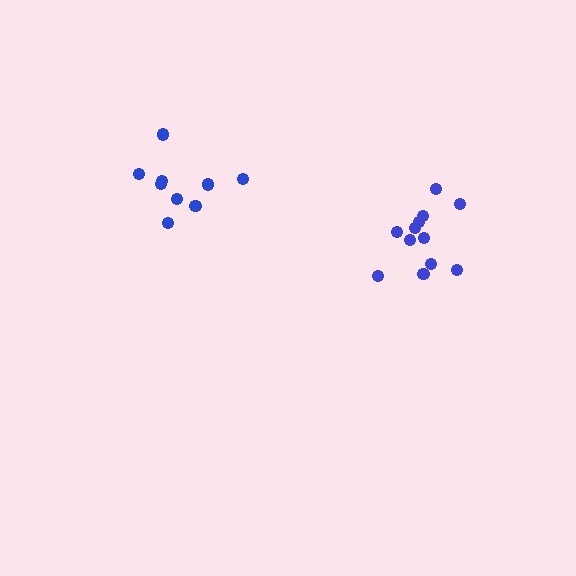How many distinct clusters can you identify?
There are 2 distinct clusters.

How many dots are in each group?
Group 1: 12 dots, Group 2: 9 dots (21 total).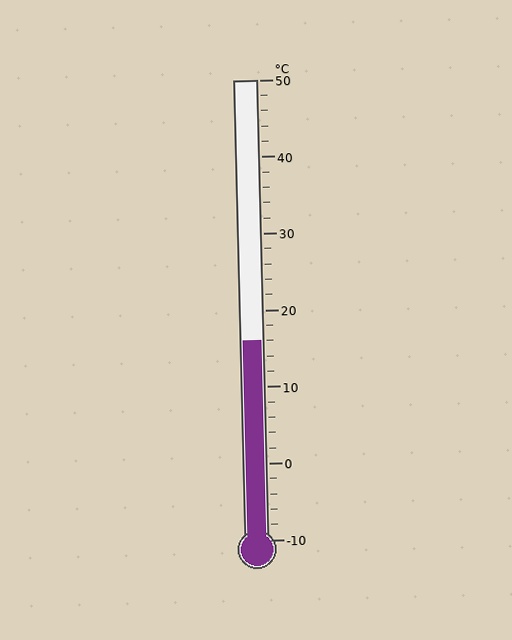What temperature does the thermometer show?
The thermometer shows approximately 16°C.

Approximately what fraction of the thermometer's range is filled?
The thermometer is filled to approximately 45% of its range.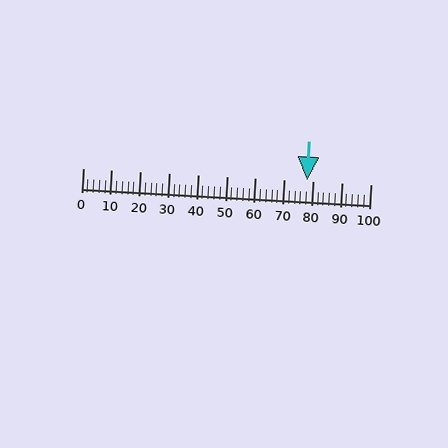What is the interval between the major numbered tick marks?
The major tick marks are spaced 10 units apart.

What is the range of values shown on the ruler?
The ruler shows values from 0 to 100.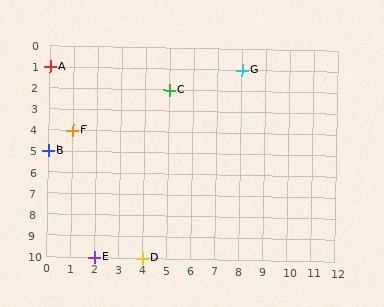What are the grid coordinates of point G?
Point G is at grid coordinates (8, 1).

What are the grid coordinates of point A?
Point A is at grid coordinates (0, 1).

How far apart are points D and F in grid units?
Points D and F are 3 columns and 6 rows apart (about 6.7 grid units diagonally).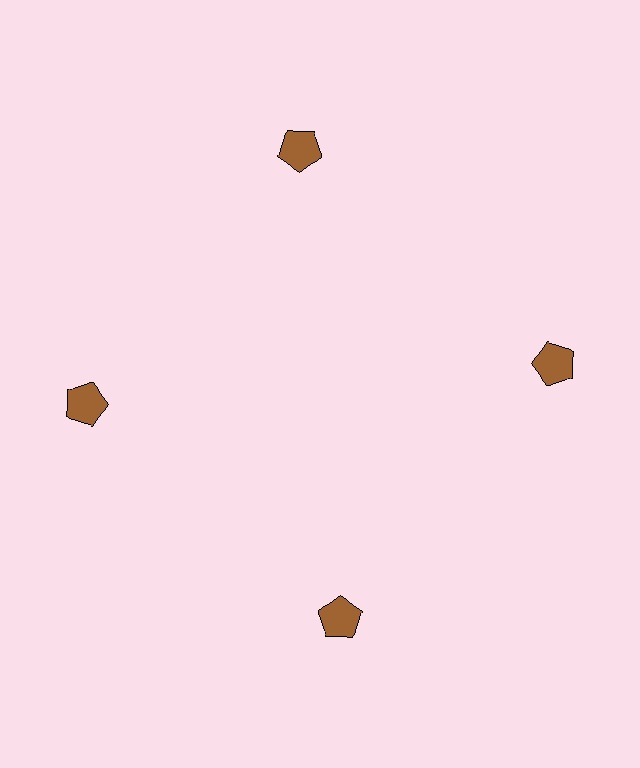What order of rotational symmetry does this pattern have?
This pattern has 4-fold rotational symmetry.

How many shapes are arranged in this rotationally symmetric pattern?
There are 4 shapes, arranged in 4 groups of 1.